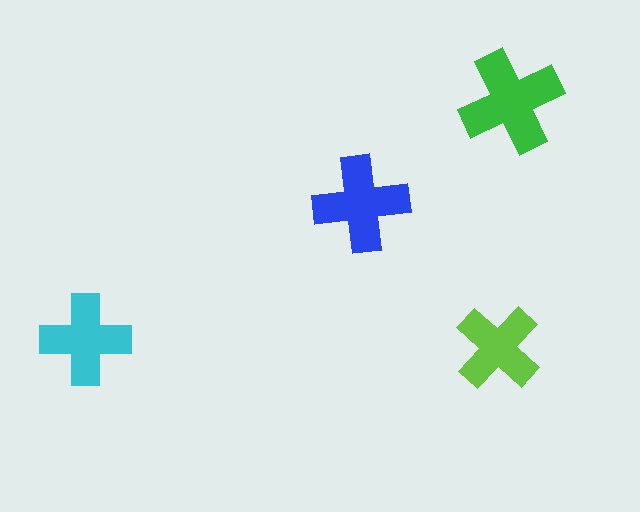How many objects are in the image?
There are 4 objects in the image.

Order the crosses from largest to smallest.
the green one, the blue one, the cyan one, the lime one.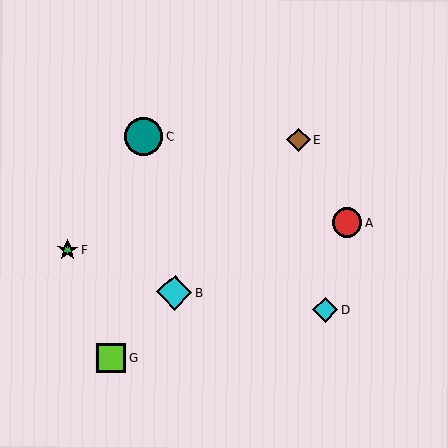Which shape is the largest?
The teal circle (labeled C) is the largest.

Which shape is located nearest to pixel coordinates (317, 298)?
The cyan diamond (labeled D) at (325, 310) is nearest to that location.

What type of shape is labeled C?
Shape C is a teal circle.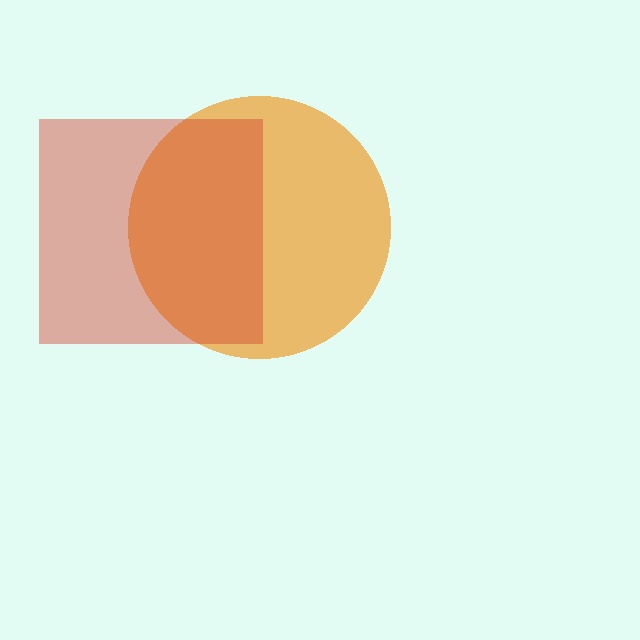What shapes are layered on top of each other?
The layered shapes are: an orange circle, a red square.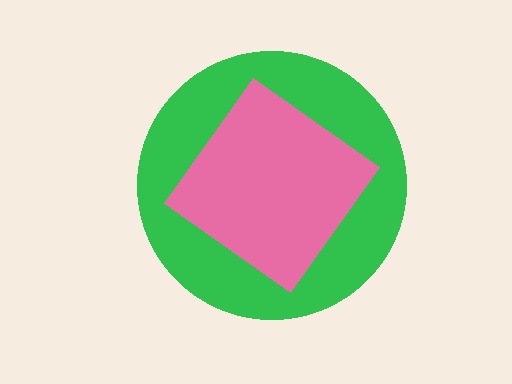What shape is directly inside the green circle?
The pink diamond.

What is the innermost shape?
The pink diamond.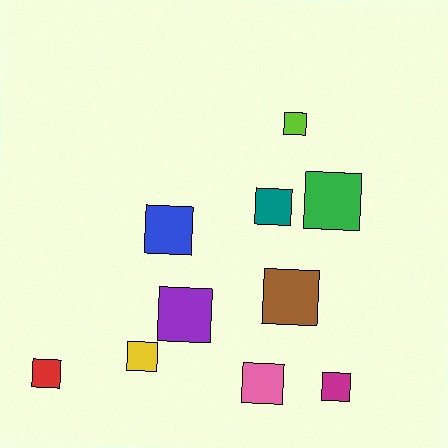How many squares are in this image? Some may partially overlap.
There are 10 squares.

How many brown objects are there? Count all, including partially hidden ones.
There is 1 brown object.